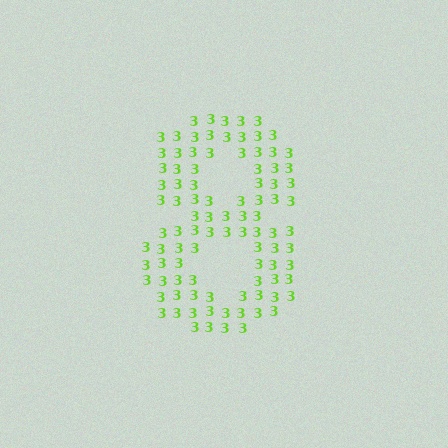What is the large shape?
The large shape is the digit 8.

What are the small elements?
The small elements are digit 3's.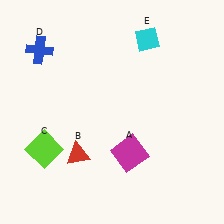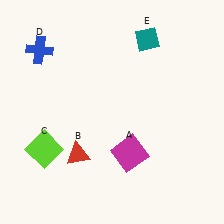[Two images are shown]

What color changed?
The diamond (E) changed from cyan in Image 1 to teal in Image 2.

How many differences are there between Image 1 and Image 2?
There is 1 difference between the two images.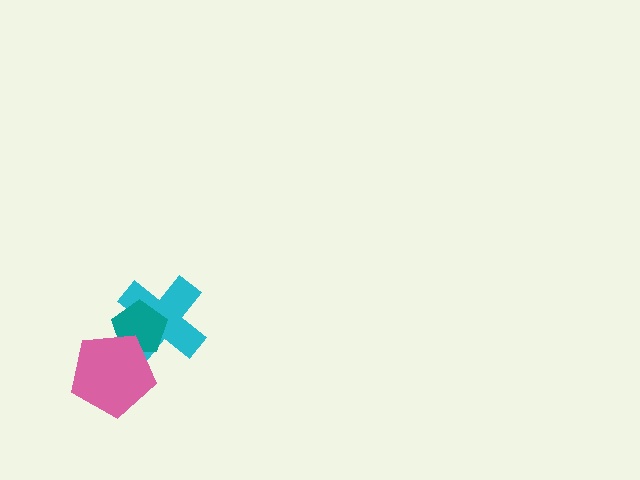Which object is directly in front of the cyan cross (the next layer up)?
The teal pentagon is directly in front of the cyan cross.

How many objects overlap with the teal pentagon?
2 objects overlap with the teal pentagon.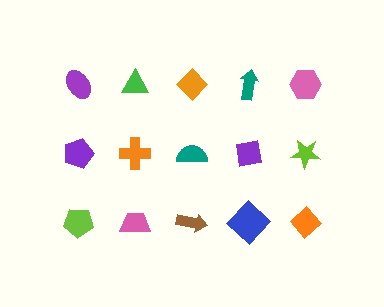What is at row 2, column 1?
A purple pentagon.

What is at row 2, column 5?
A lime star.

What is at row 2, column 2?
An orange cross.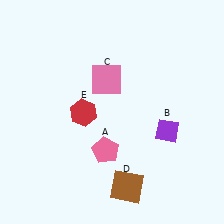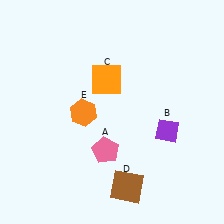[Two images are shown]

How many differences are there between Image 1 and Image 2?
There are 2 differences between the two images.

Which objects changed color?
C changed from pink to orange. E changed from red to orange.